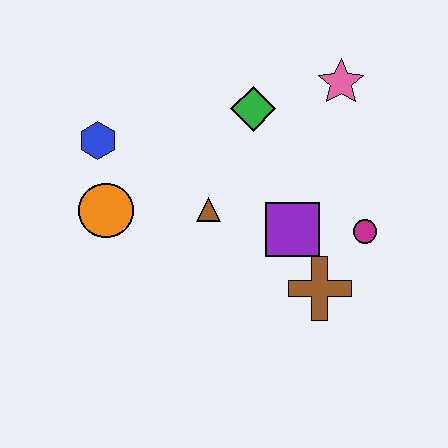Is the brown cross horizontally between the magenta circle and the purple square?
Yes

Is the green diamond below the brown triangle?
No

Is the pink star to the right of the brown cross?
Yes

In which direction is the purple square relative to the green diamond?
The purple square is below the green diamond.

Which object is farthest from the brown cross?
The blue hexagon is farthest from the brown cross.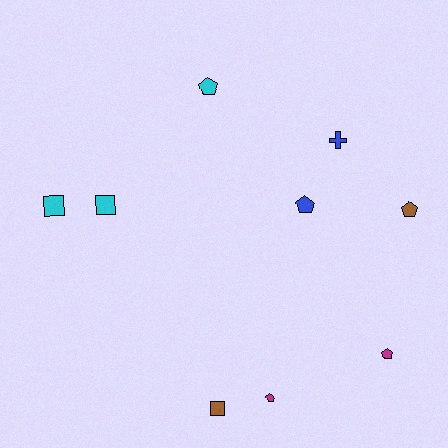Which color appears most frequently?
Cyan, with 3 objects.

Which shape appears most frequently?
Pentagon, with 5 objects.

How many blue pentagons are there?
There is 1 blue pentagon.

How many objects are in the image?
There are 9 objects.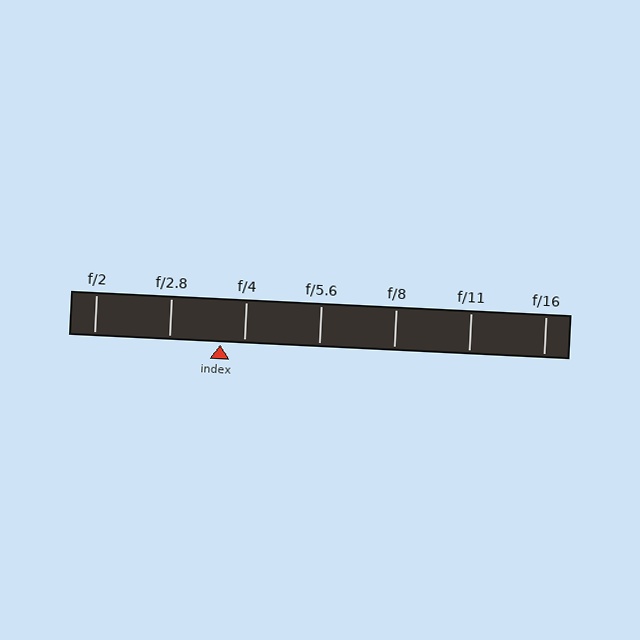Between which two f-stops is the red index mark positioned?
The index mark is between f/2.8 and f/4.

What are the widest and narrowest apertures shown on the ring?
The widest aperture shown is f/2 and the narrowest is f/16.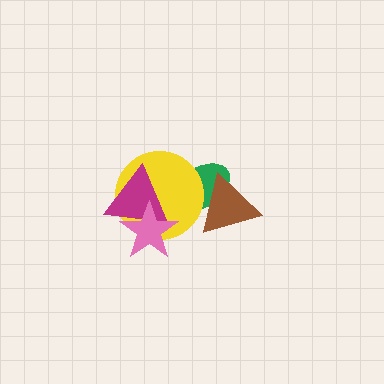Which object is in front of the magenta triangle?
The pink star is in front of the magenta triangle.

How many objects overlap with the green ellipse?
2 objects overlap with the green ellipse.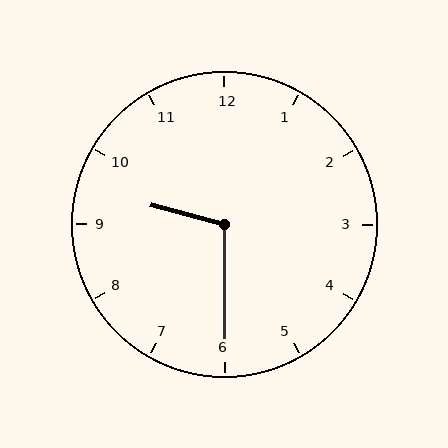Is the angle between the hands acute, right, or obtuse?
It is obtuse.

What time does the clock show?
9:30.